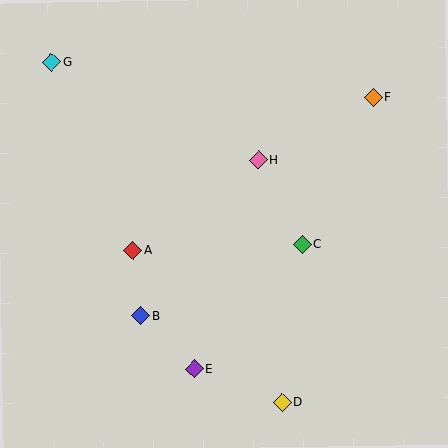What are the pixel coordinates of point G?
Point G is at (51, 62).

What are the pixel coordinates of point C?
Point C is at (302, 244).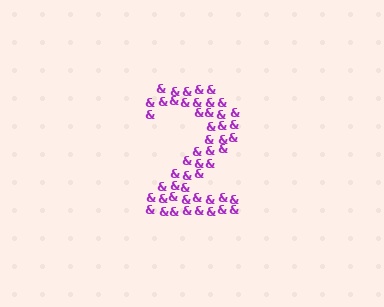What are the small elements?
The small elements are ampersands.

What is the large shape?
The large shape is the digit 2.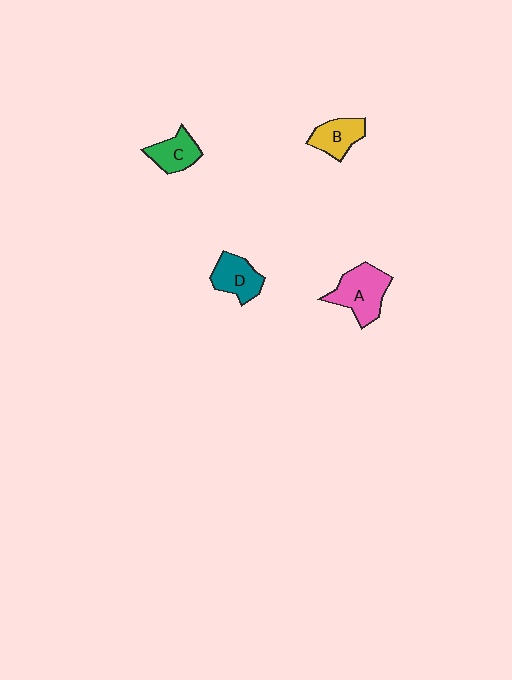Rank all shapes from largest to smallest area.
From largest to smallest: A (pink), D (teal), B (yellow), C (green).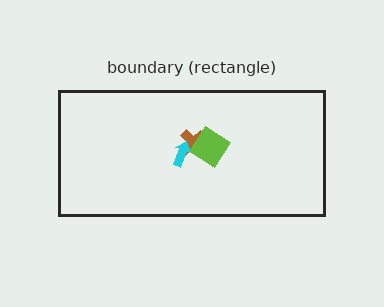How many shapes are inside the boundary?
3 inside, 0 outside.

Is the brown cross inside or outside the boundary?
Inside.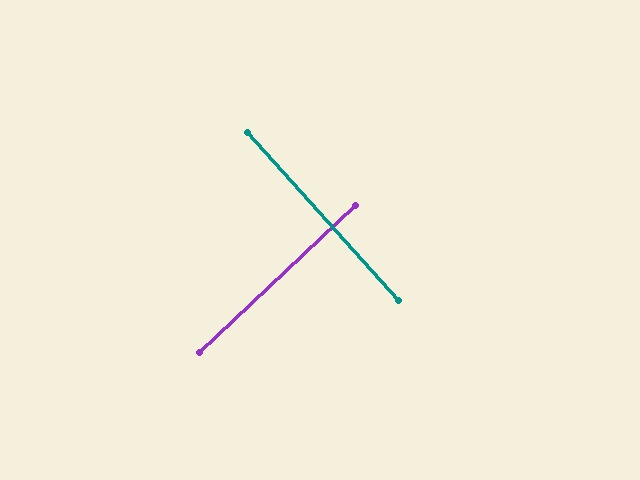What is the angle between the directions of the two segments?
Approximately 89 degrees.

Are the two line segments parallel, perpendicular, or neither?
Perpendicular — they meet at approximately 89°.